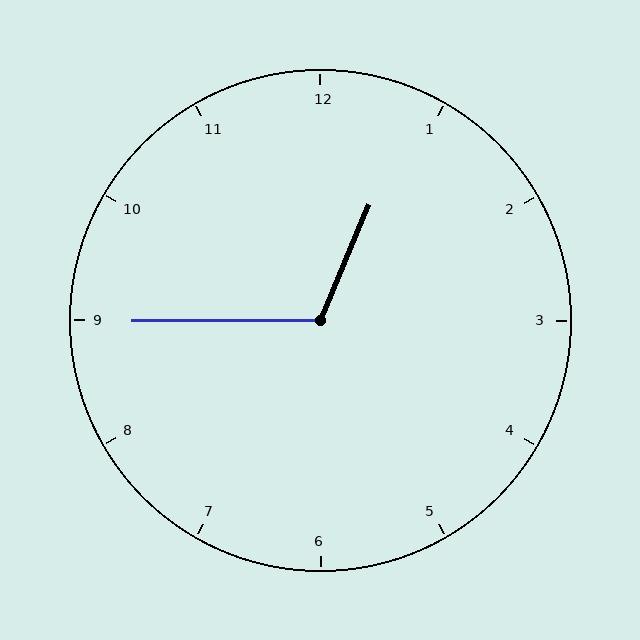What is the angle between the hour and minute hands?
Approximately 112 degrees.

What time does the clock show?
12:45.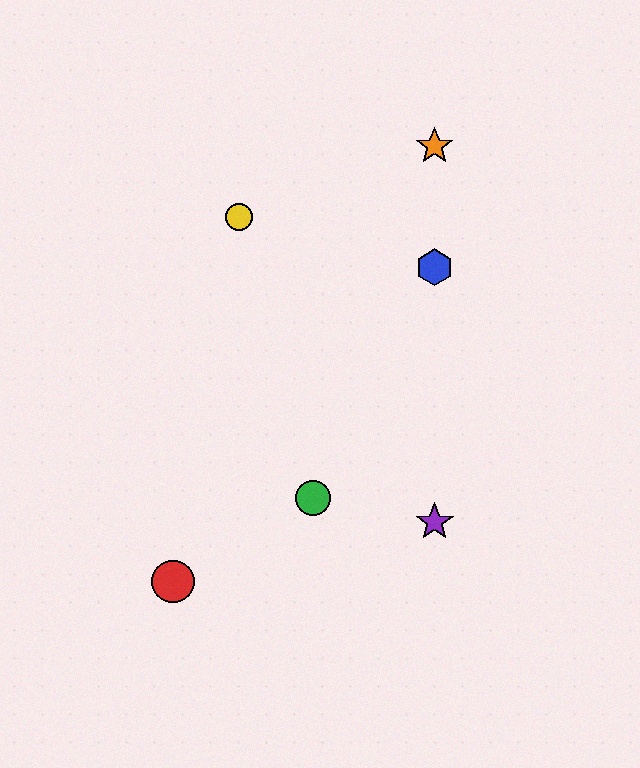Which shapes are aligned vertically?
The blue hexagon, the purple star, the orange star are aligned vertically.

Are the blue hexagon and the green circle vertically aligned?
No, the blue hexagon is at x≈435 and the green circle is at x≈313.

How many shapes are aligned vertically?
3 shapes (the blue hexagon, the purple star, the orange star) are aligned vertically.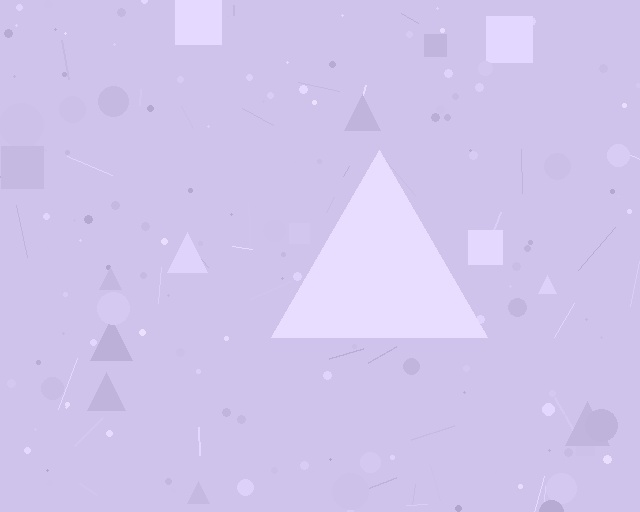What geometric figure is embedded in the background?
A triangle is embedded in the background.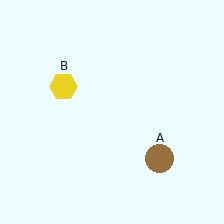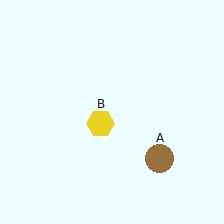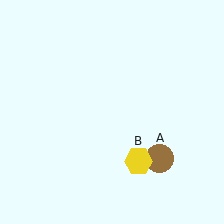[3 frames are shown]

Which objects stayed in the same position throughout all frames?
Brown circle (object A) remained stationary.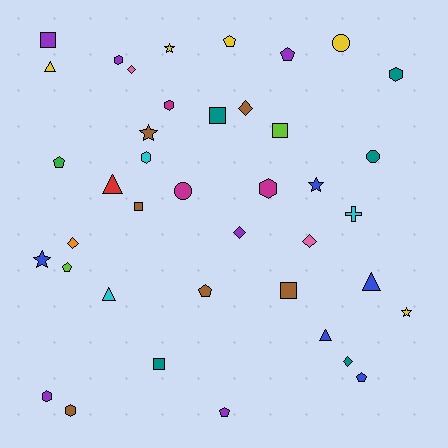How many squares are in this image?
There are 6 squares.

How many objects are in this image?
There are 40 objects.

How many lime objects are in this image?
There are 2 lime objects.